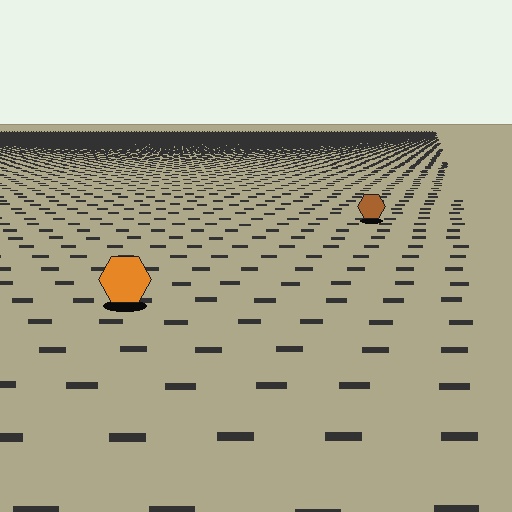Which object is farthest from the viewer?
The brown hexagon is farthest from the viewer. It appears smaller and the ground texture around it is denser.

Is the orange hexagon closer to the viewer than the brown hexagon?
Yes. The orange hexagon is closer — you can tell from the texture gradient: the ground texture is coarser near it.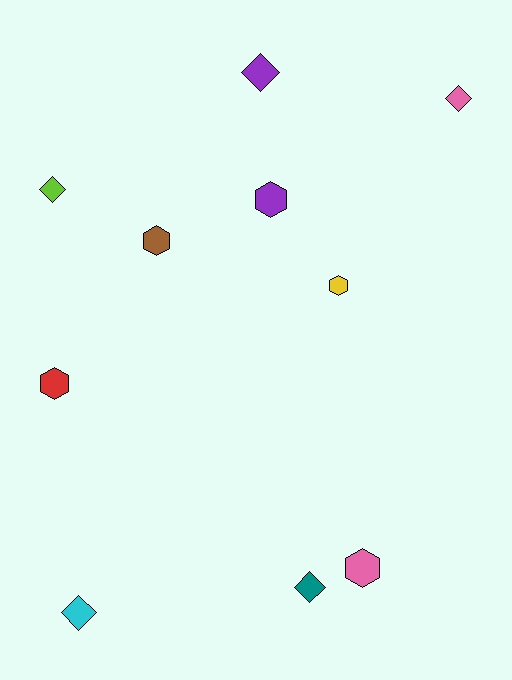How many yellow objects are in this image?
There is 1 yellow object.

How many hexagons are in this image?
There are 5 hexagons.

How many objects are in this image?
There are 10 objects.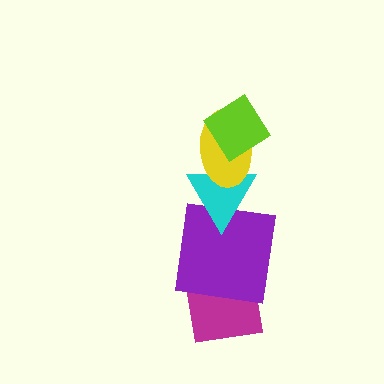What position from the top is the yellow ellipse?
The yellow ellipse is 2nd from the top.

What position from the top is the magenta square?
The magenta square is 5th from the top.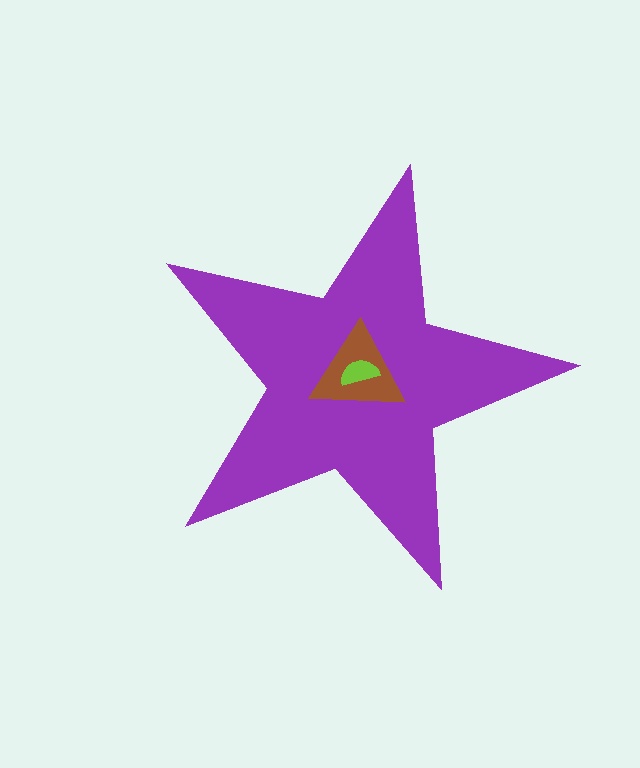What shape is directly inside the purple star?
The brown triangle.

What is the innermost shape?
The lime semicircle.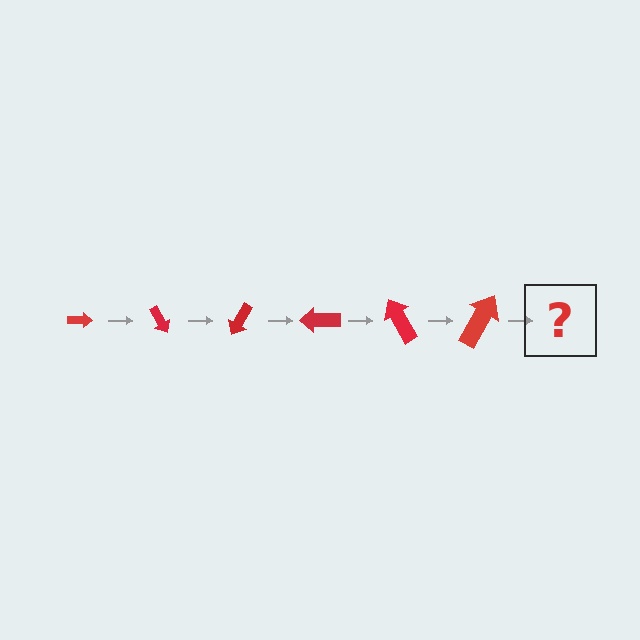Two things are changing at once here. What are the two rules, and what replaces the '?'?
The two rules are that the arrow grows larger each step and it rotates 60 degrees each step. The '?' should be an arrow, larger than the previous one and rotated 360 degrees from the start.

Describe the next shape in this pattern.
It should be an arrow, larger than the previous one and rotated 360 degrees from the start.